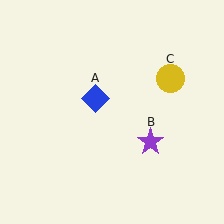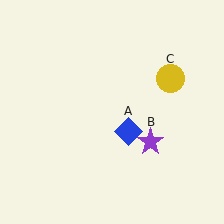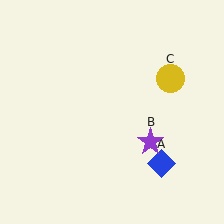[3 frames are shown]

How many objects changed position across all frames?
1 object changed position: blue diamond (object A).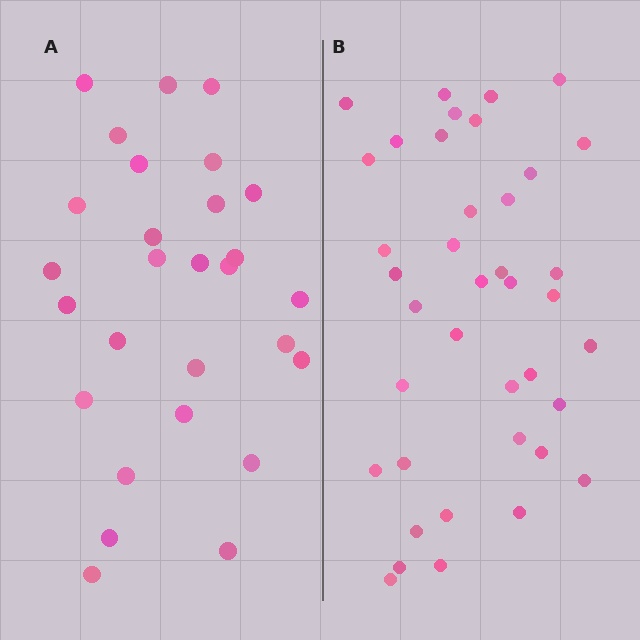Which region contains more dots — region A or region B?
Region B (the right region) has more dots.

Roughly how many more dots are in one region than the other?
Region B has roughly 12 or so more dots than region A.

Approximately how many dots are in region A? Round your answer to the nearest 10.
About 30 dots. (The exact count is 28, which rounds to 30.)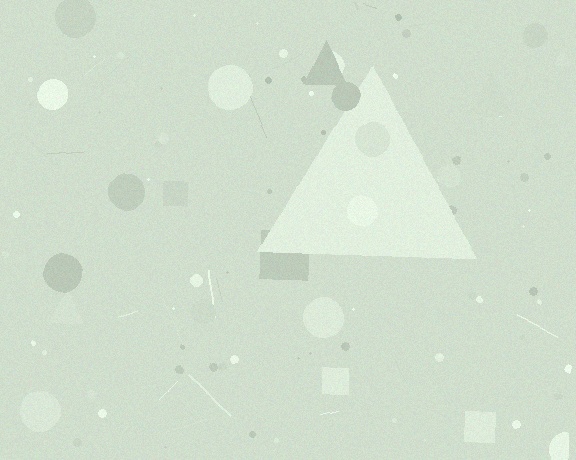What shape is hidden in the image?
A triangle is hidden in the image.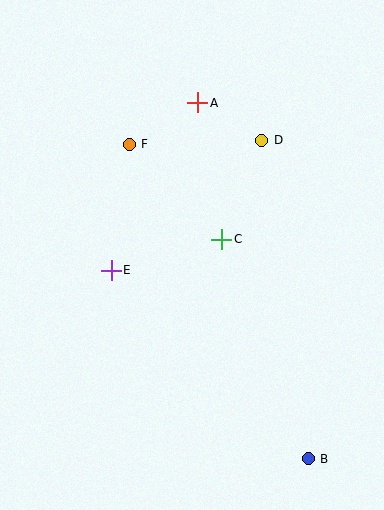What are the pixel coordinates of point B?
Point B is at (308, 459).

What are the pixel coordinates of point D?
Point D is at (262, 140).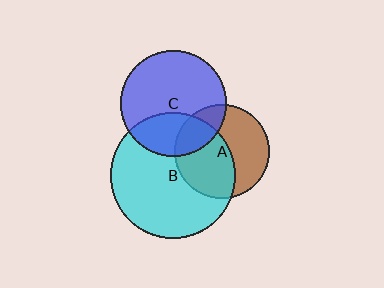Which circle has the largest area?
Circle B (cyan).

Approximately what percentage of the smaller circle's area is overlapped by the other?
Approximately 25%.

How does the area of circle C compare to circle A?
Approximately 1.3 times.